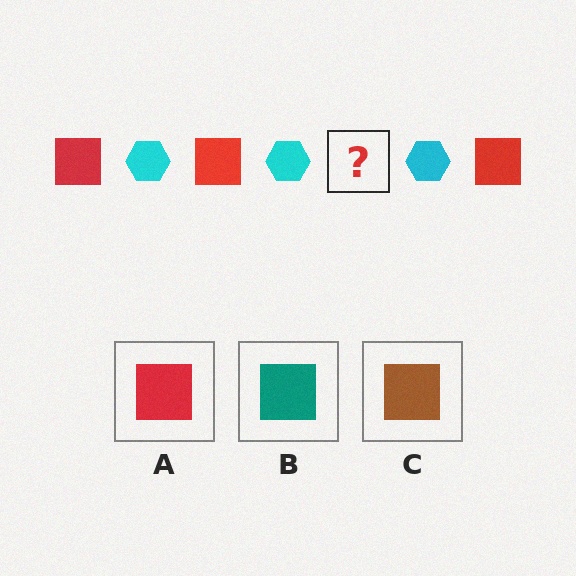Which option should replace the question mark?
Option A.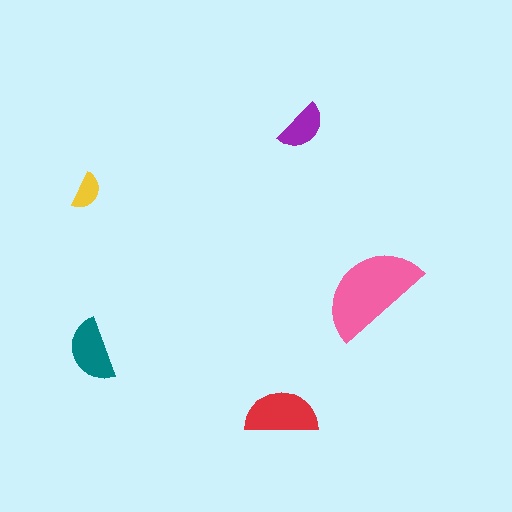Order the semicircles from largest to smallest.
the pink one, the red one, the teal one, the purple one, the yellow one.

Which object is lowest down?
The red semicircle is bottommost.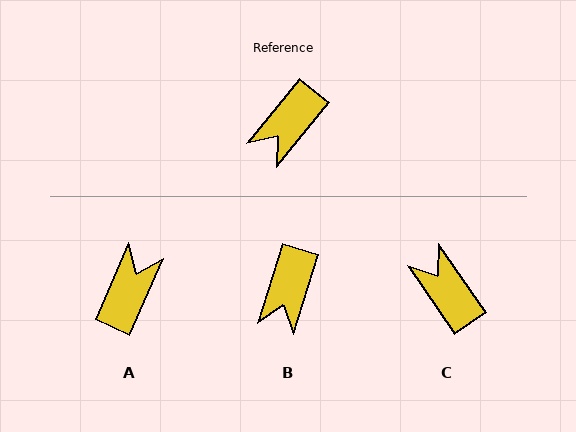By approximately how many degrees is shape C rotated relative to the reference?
Approximately 107 degrees clockwise.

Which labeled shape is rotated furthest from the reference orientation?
A, about 165 degrees away.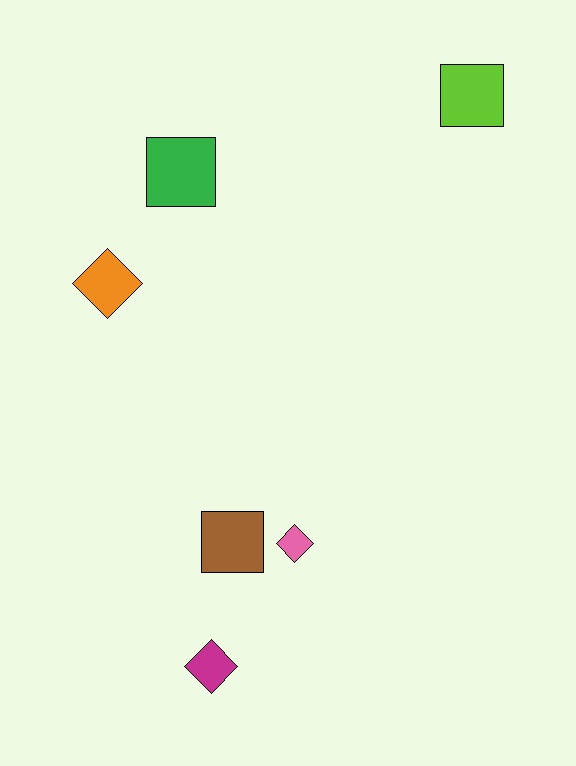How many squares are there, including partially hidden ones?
There are 3 squares.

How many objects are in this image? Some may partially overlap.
There are 6 objects.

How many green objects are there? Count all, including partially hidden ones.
There is 1 green object.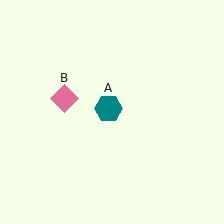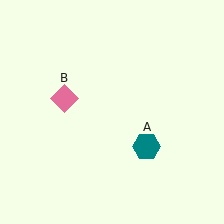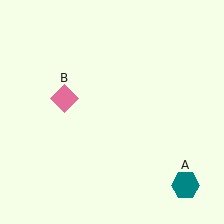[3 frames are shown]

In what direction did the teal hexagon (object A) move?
The teal hexagon (object A) moved down and to the right.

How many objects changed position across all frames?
1 object changed position: teal hexagon (object A).